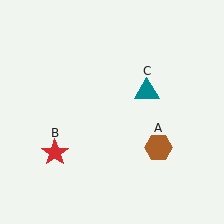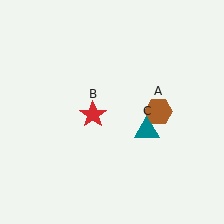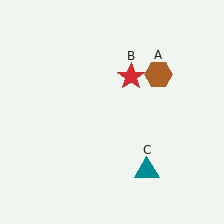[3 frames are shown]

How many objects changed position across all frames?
3 objects changed position: brown hexagon (object A), red star (object B), teal triangle (object C).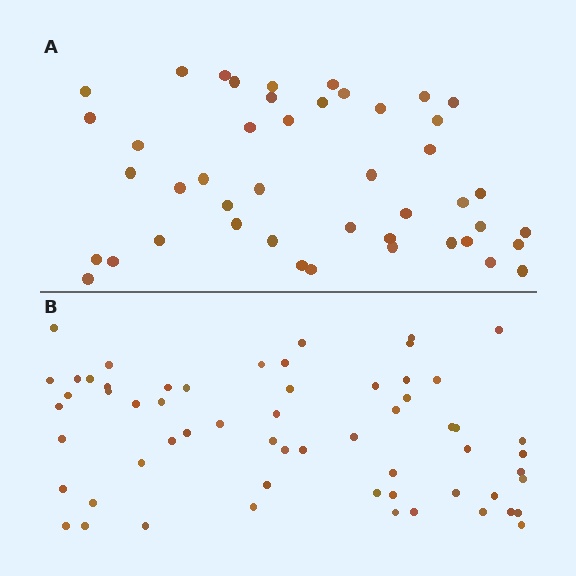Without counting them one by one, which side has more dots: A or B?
Region B (the bottom region) has more dots.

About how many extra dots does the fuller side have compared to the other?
Region B has approximately 15 more dots than region A.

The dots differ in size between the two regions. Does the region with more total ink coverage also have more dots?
No. Region A has more total ink coverage because its dots are larger, but region B actually contains more individual dots. Total area can be misleading — the number of items is what matters here.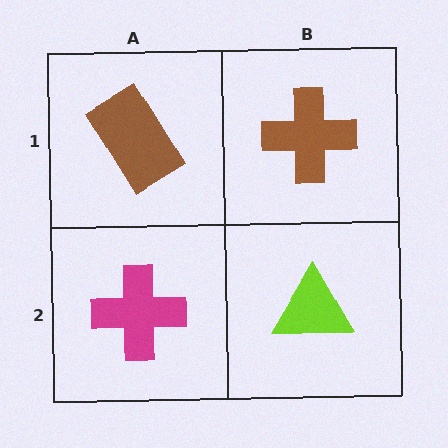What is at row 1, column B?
A brown cross.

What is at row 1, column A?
A brown rectangle.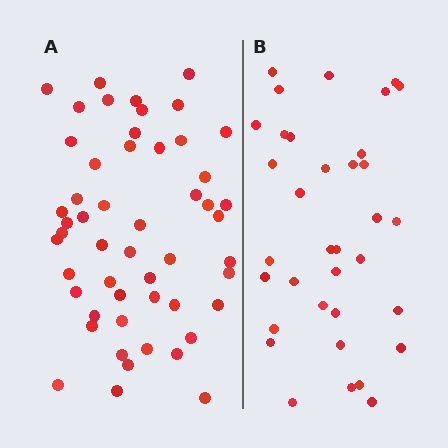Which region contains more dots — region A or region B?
Region A (the left region) has more dots.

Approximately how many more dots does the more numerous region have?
Region A has approximately 15 more dots than region B.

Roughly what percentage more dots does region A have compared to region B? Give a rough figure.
About 50% more.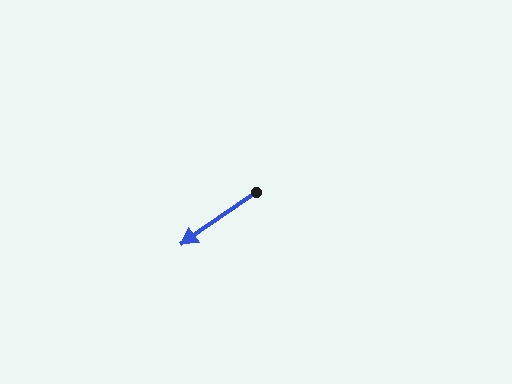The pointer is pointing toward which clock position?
Roughly 8 o'clock.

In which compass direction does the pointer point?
Southwest.